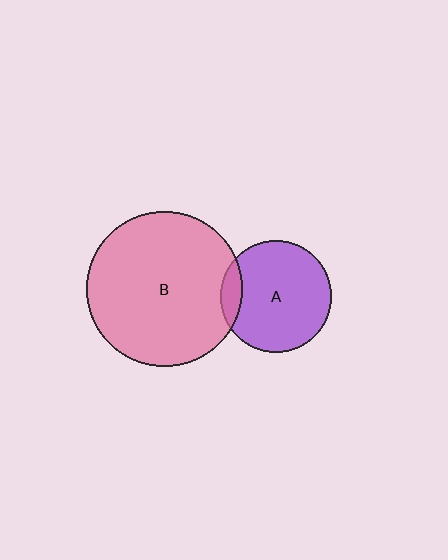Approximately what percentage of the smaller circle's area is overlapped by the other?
Approximately 10%.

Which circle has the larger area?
Circle B (pink).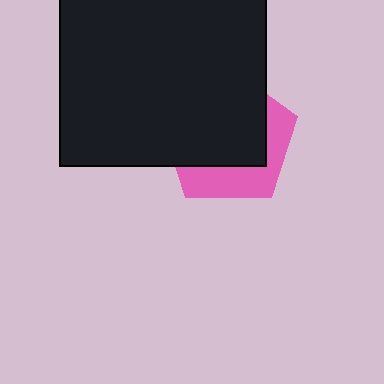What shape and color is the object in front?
The object in front is a black square.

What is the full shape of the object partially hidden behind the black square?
The partially hidden object is a pink pentagon.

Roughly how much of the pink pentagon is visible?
A small part of it is visible (roughly 35%).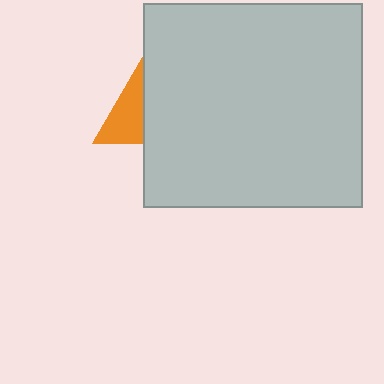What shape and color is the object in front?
The object in front is a light gray rectangle.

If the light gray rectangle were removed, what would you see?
You would see the complete orange triangle.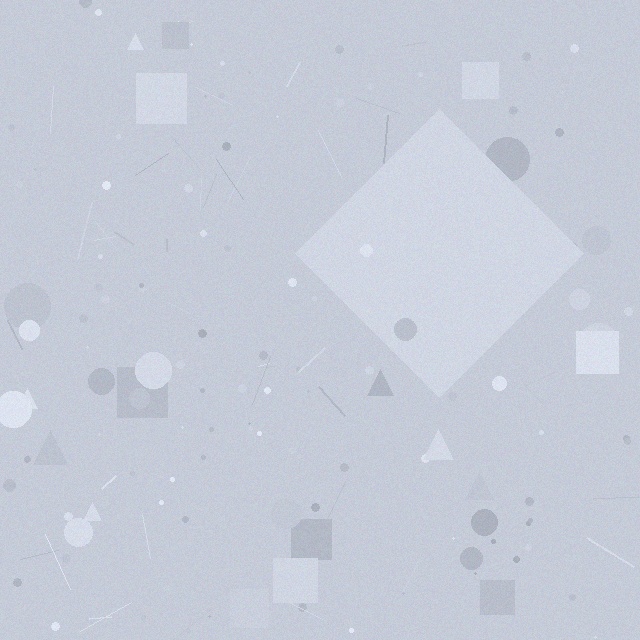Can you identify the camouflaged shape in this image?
The camouflaged shape is a diamond.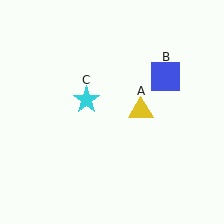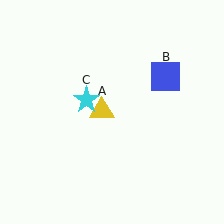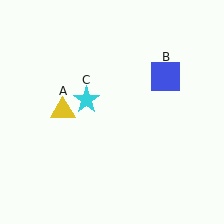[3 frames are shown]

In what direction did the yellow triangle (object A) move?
The yellow triangle (object A) moved left.